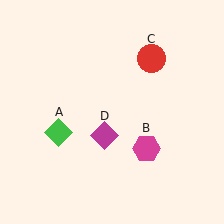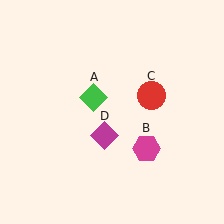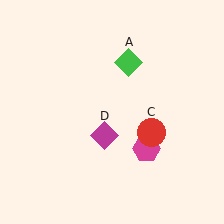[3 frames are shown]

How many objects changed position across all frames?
2 objects changed position: green diamond (object A), red circle (object C).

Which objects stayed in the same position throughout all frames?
Magenta hexagon (object B) and magenta diamond (object D) remained stationary.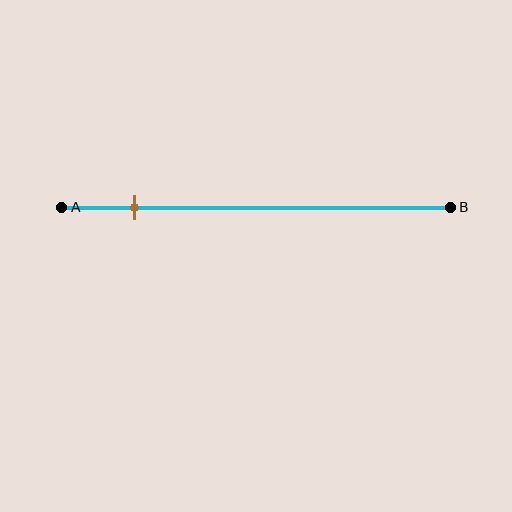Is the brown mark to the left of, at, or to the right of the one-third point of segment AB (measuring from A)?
The brown mark is to the left of the one-third point of segment AB.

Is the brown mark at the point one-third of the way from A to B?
No, the mark is at about 20% from A, not at the 33% one-third point.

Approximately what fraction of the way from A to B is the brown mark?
The brown mark is approximately 20% of the way from A to B.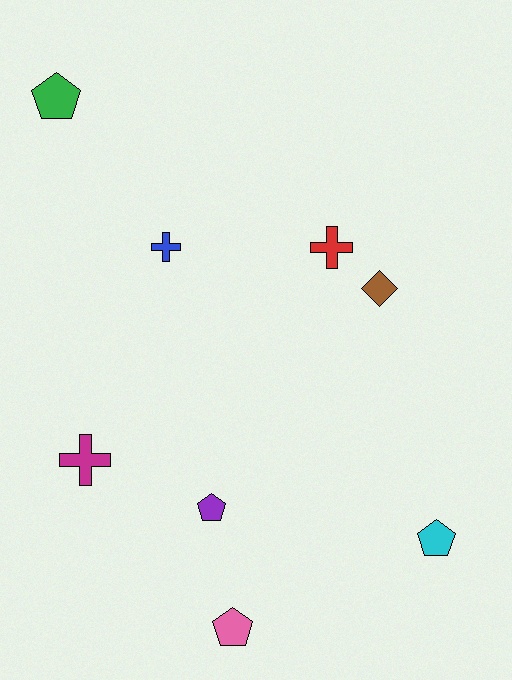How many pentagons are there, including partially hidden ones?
There are 4 pentagons.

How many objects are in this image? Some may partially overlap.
There are 8 objects.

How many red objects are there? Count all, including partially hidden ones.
There is 1 red object.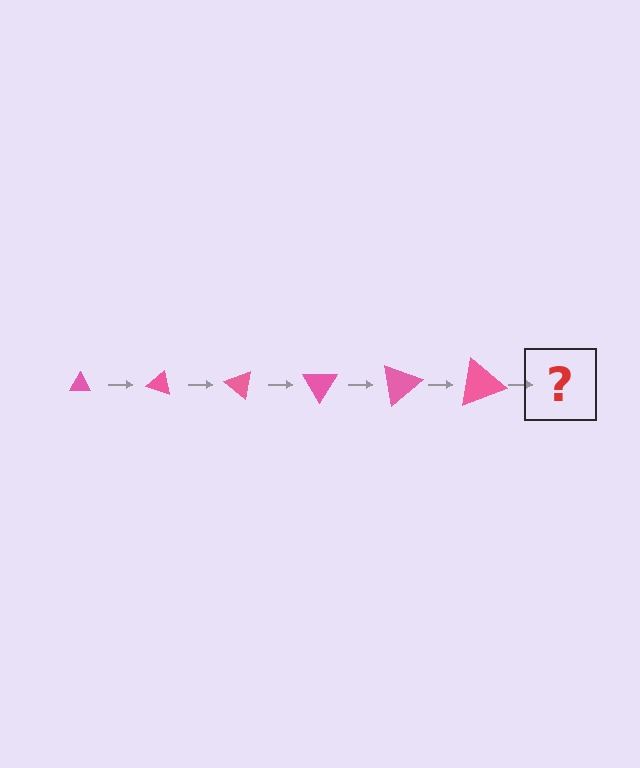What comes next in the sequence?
The next element should be a triangle, larger than the previous one and rotated 120 degrees from the start.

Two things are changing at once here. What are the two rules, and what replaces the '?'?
The two rules are that the triangle grows larger each step and it rotates 20 degrees each step. The '?' should be a triangle, larger than the previous one and rotated 120 degrees from the start.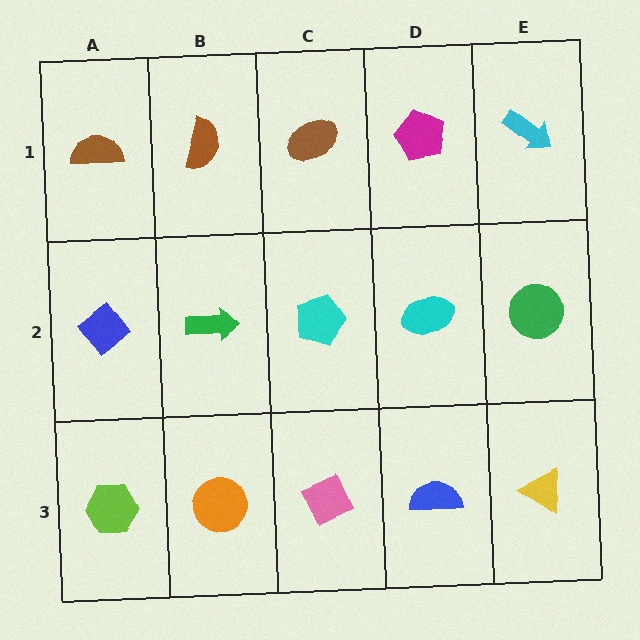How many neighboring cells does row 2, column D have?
4.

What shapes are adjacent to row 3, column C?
A cyan pentagon (row 2, column C), an orange circle (row 3, column B), a blue semicircle (row 3, column D).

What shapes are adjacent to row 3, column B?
A green arrow (row 2, column B), a lime hexagon (row 3, column A), a pink diamond (row 3, column C).